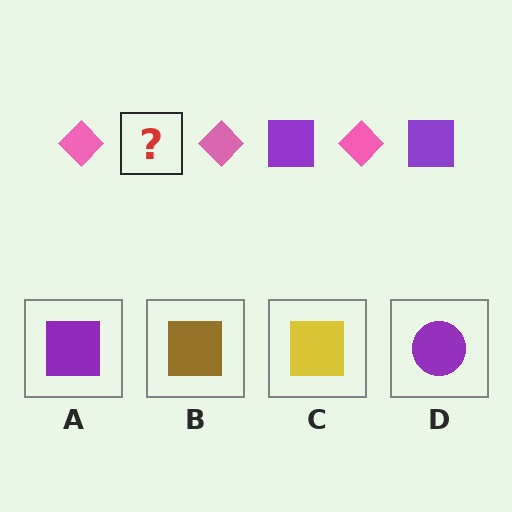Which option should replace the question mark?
Option A.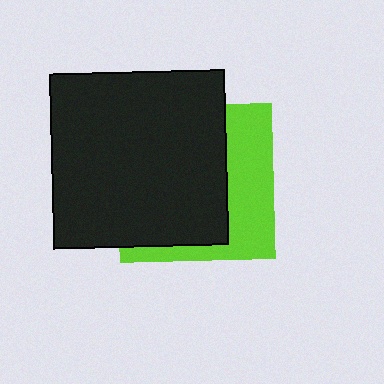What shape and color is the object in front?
The object in front is a black square.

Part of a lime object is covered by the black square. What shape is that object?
It is a square.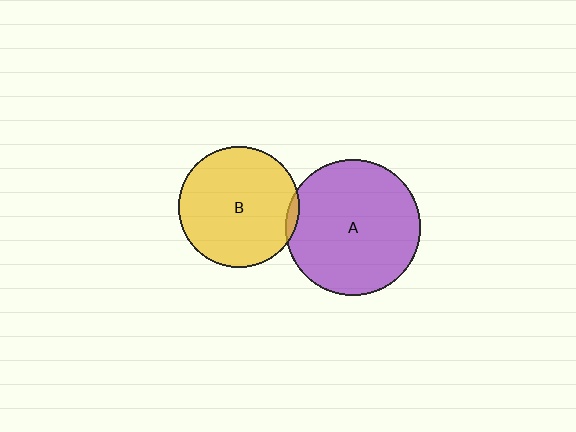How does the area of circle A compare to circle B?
Approximately 1.3 times.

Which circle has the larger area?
Circle A (purple).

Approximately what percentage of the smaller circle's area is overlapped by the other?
Approximately 5%.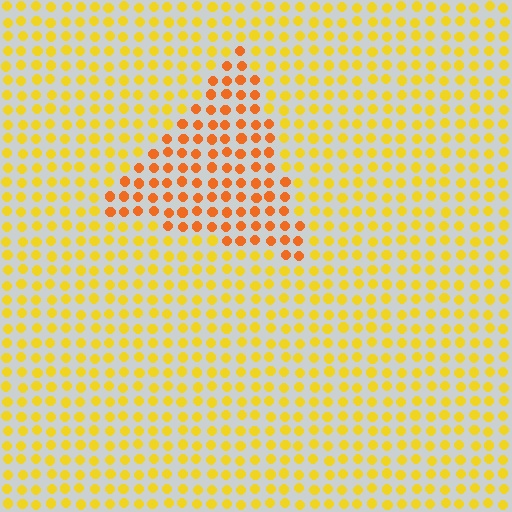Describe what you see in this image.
The image is filled with small yellow elements in a uniform arrangement. A triangle-shaped region is visible where the elements are tinted to a slightly different hue, forming a subtle color boundary.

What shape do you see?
I see a triangle.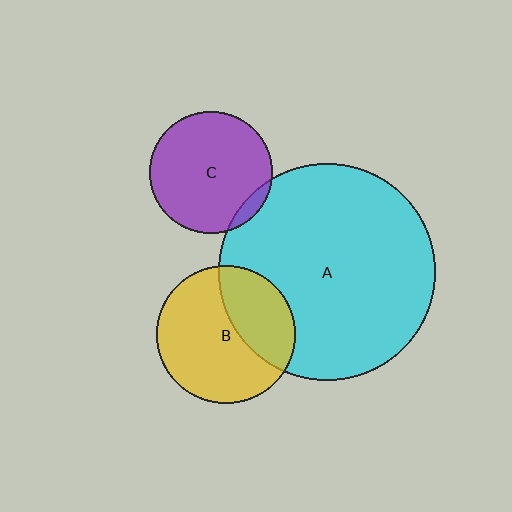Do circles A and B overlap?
Yes.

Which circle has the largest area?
Circle A (cyan).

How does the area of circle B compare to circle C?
Approximately 1.3 times.